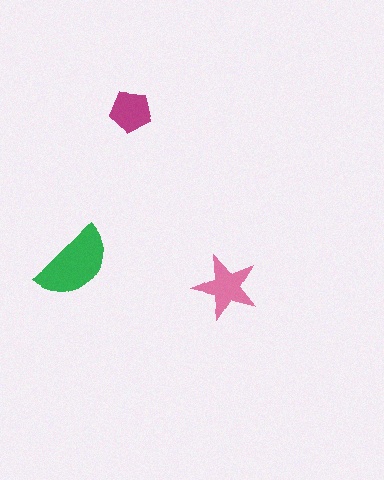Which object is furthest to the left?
The green semicircle is leftmost.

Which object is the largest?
The green semicircle.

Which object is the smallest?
The magenta pentagon.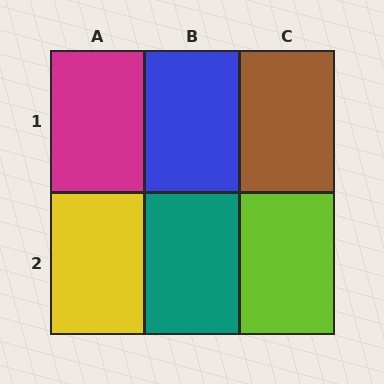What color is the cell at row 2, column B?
Teal.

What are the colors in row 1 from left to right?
Magenta, blue, brown.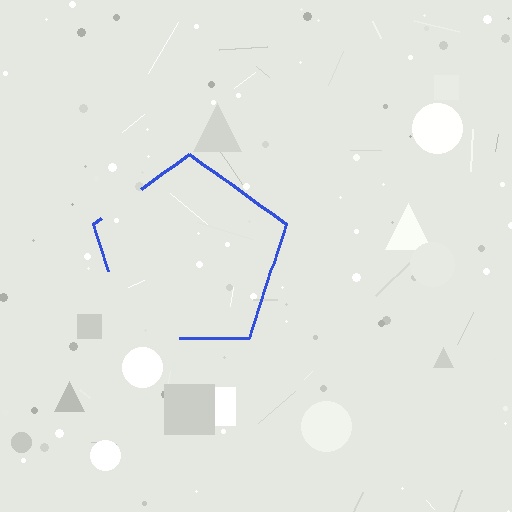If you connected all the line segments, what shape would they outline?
They would outline a pentagon.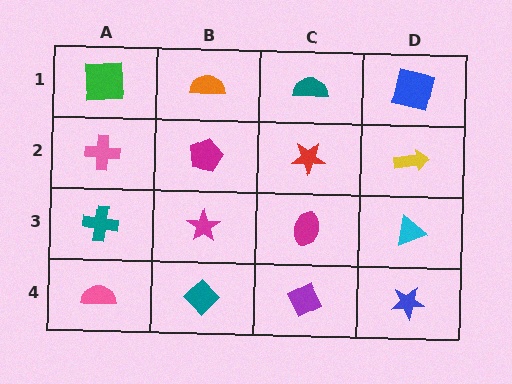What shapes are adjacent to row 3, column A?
A pink cross (row 2, column A), a pink semicircle (row 4, column A), a magenta star (row 3, column B).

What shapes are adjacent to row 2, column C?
A teal semicircle (row 1, column C), a magenta ellipse (row 3, column C), a magenta pentagon (row 2, column B), a yellow arrow (row 2, column D).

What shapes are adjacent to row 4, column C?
A magenta ellipse (row 3, column C), a teal diamond (row 4, column B), a blue star (row 4, column D).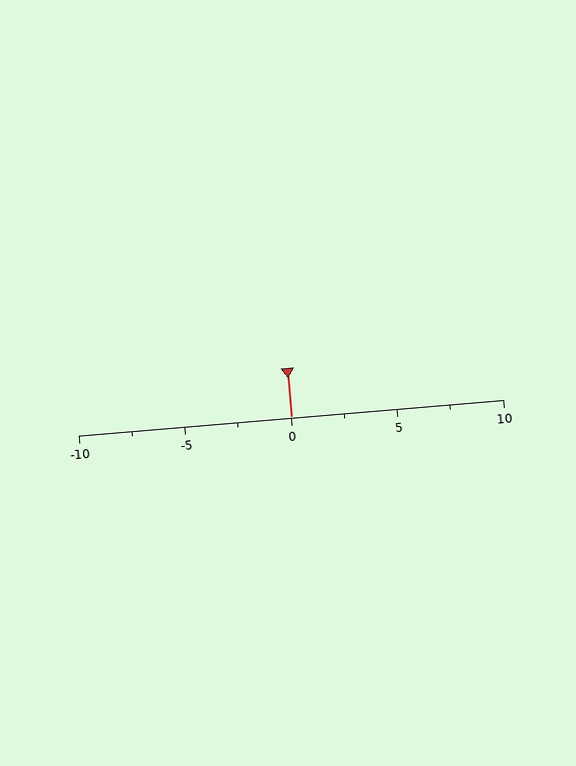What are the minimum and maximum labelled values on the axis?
The axis runs from -10 to 10.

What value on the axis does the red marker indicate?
The marker indicates approximately 0.